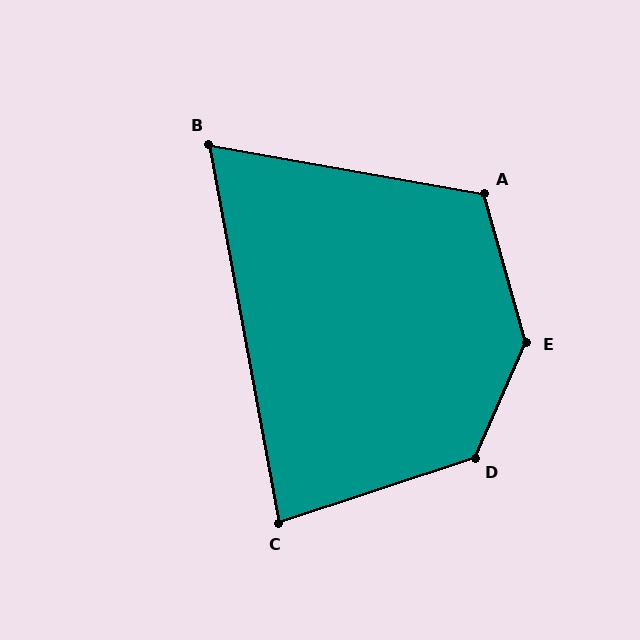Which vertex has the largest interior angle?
E, at approximately 140 degrees.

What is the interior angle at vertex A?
Approximately 116 degrees (obtuse).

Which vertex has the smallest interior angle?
B, at approximately 69 degrees.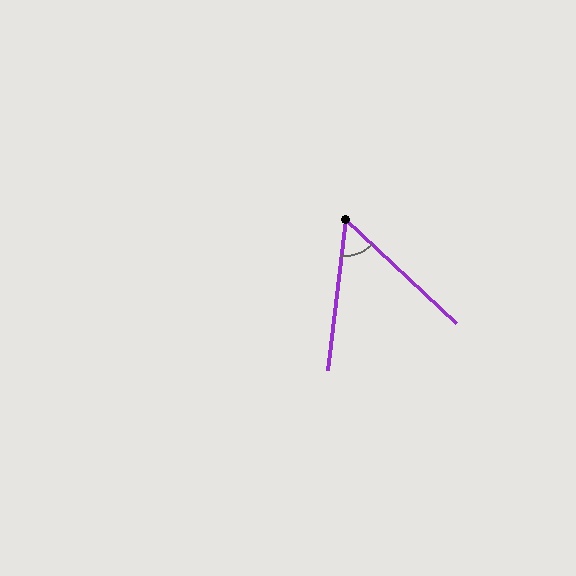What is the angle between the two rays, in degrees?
Approximately 54 degrees.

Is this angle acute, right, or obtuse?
It is acute.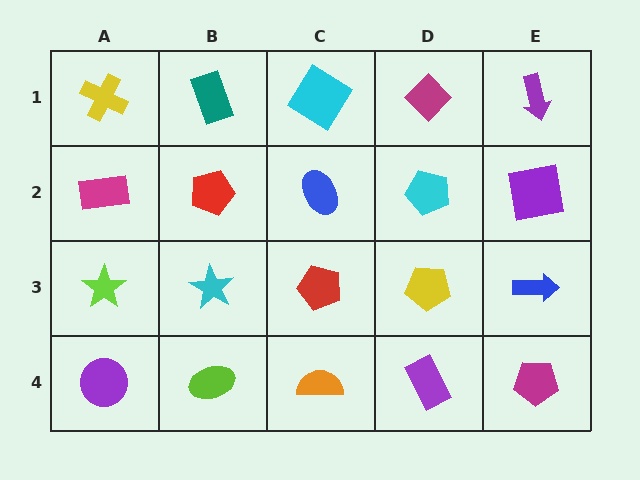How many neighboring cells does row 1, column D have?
3.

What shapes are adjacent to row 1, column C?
A blue ellipse (row 2, column C), a teal rectangle (row 1, column B), a magenta diamond (row 1, column D).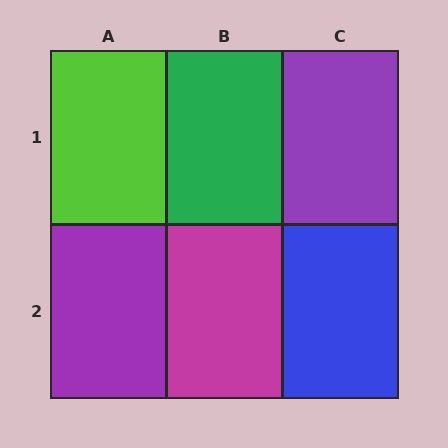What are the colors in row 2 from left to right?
Purple, magenta, blue.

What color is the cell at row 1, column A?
Lime.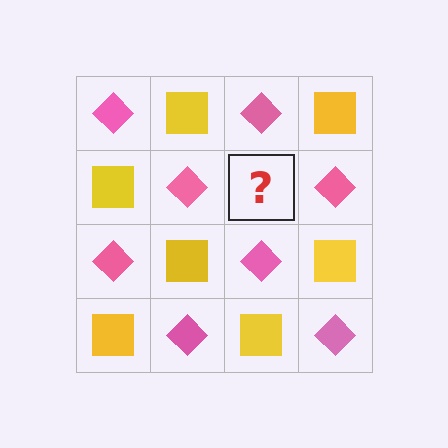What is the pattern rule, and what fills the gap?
The rule is that it alternates pink diamond and yellow square in a checkerboard pattern. The gap should be filled with a yellow square.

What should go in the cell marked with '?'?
The missing cell should contain a yellow square.